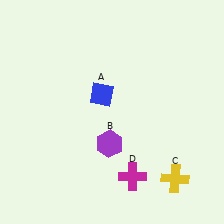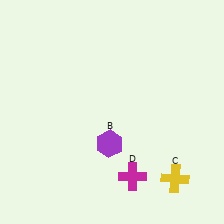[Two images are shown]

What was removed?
The blue diamond (A) was removed in Image 2.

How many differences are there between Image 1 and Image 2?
There is 1 difference between the two images.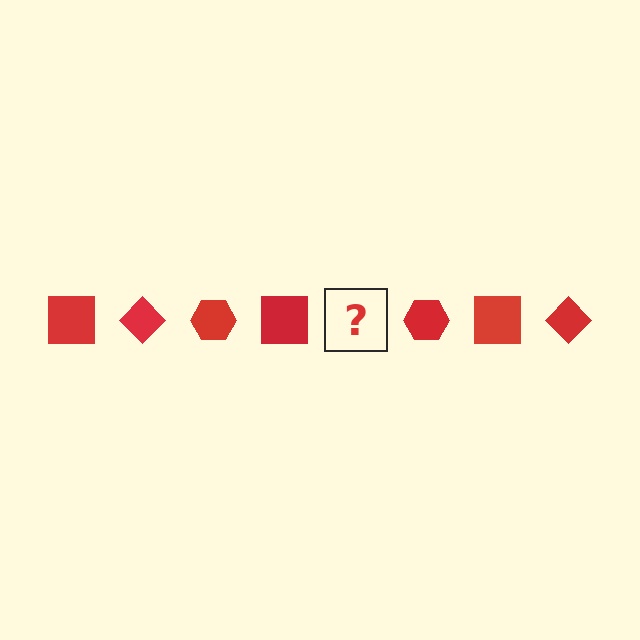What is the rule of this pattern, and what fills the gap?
The rule is that the pattern cycles through square, diamond, hexagon shapes in red. The gap should be filled with a red diamond.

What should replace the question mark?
The question mark should be replaced with a red diamond.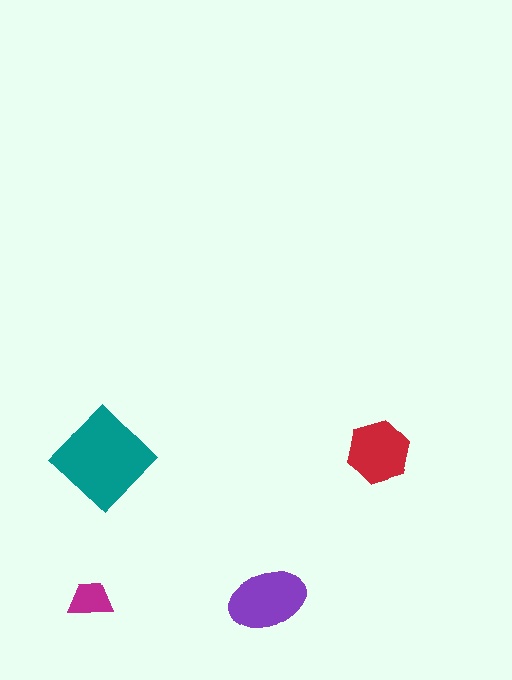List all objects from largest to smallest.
The teal diamond, the purple ellipse, the red hexagon, the magenta trapezoid.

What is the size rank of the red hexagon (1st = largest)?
3rd.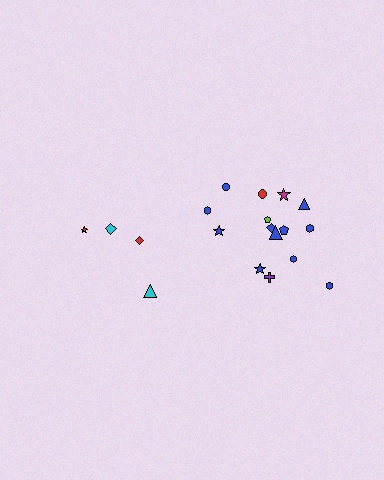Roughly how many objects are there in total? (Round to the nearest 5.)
Roughly 20 objects in total.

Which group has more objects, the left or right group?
The right group.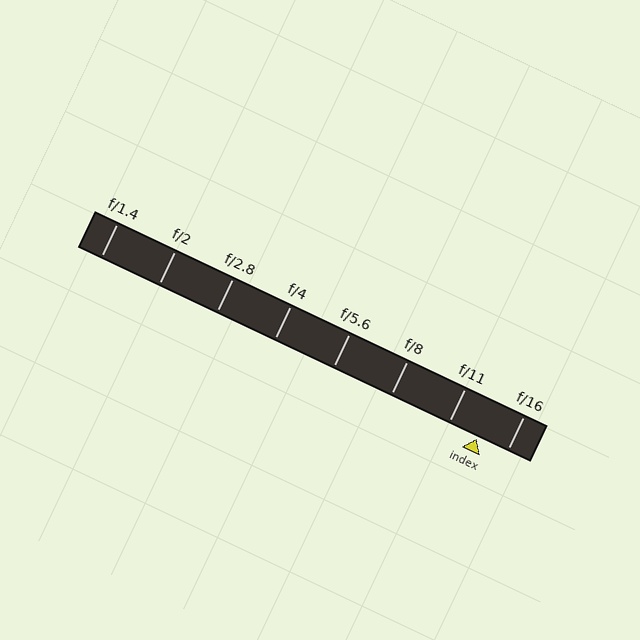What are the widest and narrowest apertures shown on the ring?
The widest aperture shown is f/1.4 and the narrowest is f/16.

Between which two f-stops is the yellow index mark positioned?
The index mark is between f/11 and f/16.